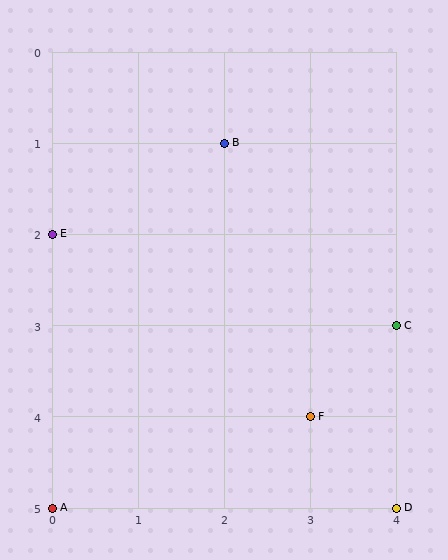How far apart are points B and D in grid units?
Points B and D are 2 columns and 4 rows apart (about 4.5 grid units diagonally).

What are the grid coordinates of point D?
Point D is at grid coordinates (4, 5).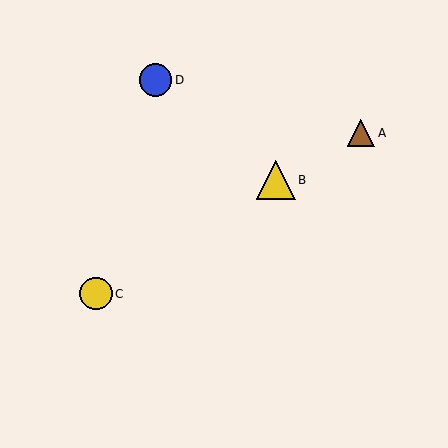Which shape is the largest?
The yellow triangle (labeled B) is the largest.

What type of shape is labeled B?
Shape B is a yellow triangle.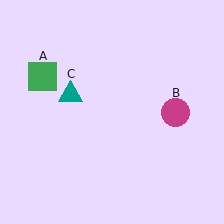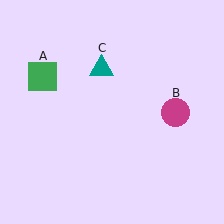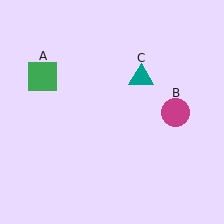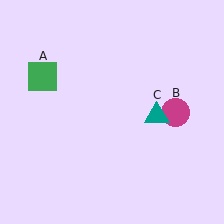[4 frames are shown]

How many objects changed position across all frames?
1 object changed position: teal triangle (object C).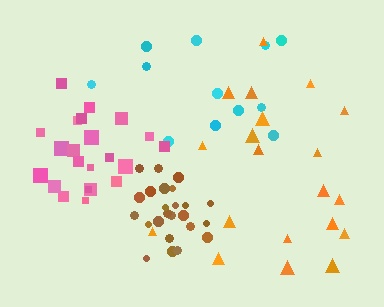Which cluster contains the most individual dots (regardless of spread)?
Brown (24).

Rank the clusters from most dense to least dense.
brown, pink, cyan, orange.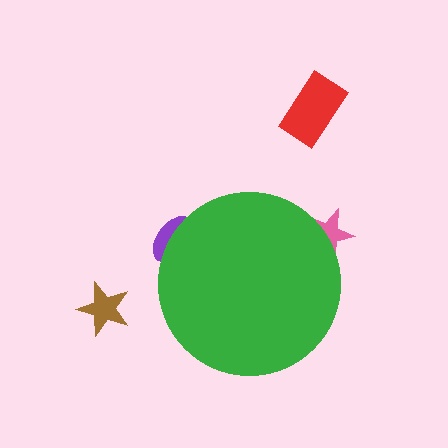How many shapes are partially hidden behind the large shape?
2 shapes are partially hidden.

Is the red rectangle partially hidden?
No, the red rectangle is fully visible.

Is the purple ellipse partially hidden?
Yes, the purple ellipse is partially hidden behind the green circle.